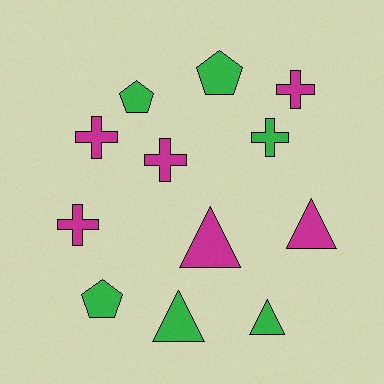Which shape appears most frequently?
Cross, with 5 objects.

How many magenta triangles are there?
There are 2 magenta triangles.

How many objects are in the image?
There are 12 objects.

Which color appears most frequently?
Green, with 6 objects.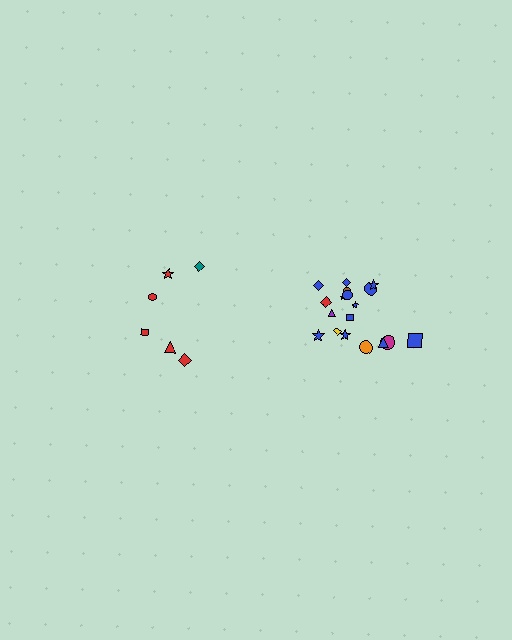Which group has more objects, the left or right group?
The right group.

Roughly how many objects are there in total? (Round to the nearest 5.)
Roughly 25 objects in total.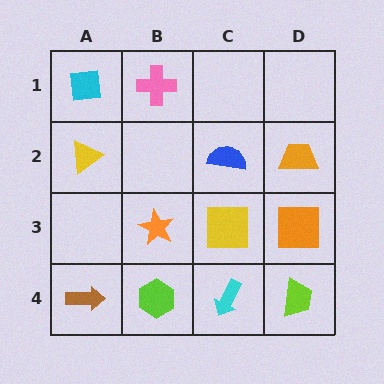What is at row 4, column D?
A lime trapezoid.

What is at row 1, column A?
A cyan square.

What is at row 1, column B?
A pink cross.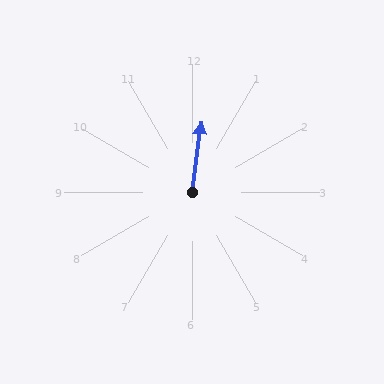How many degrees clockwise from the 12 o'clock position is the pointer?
Approximately 8 degrees.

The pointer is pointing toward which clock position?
Roughly 12 o'clock.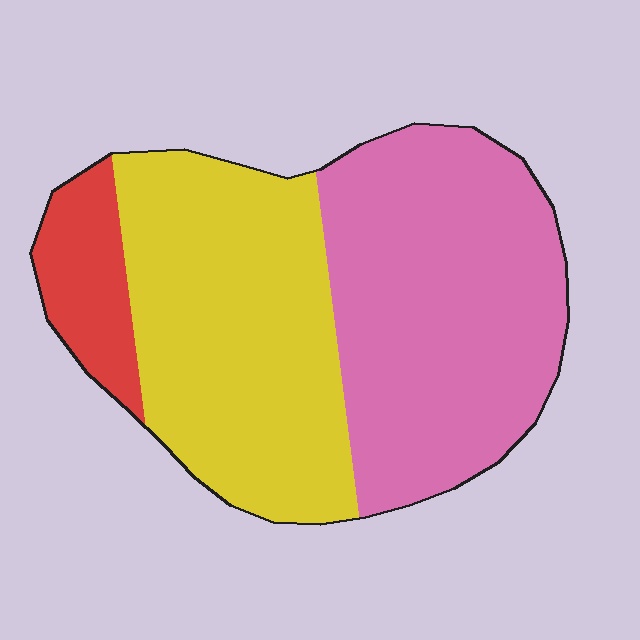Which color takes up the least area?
Red, at roughly 10%.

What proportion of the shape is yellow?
Yellow takes up between a quarter and a half of the shape.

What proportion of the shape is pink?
Pink takes up about one half (1/2) of the shape.